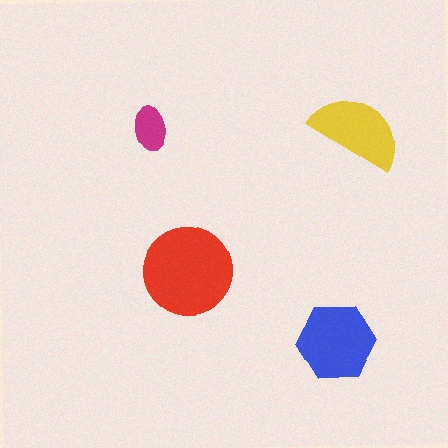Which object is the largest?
The red circle.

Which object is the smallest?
The magenta ellipse.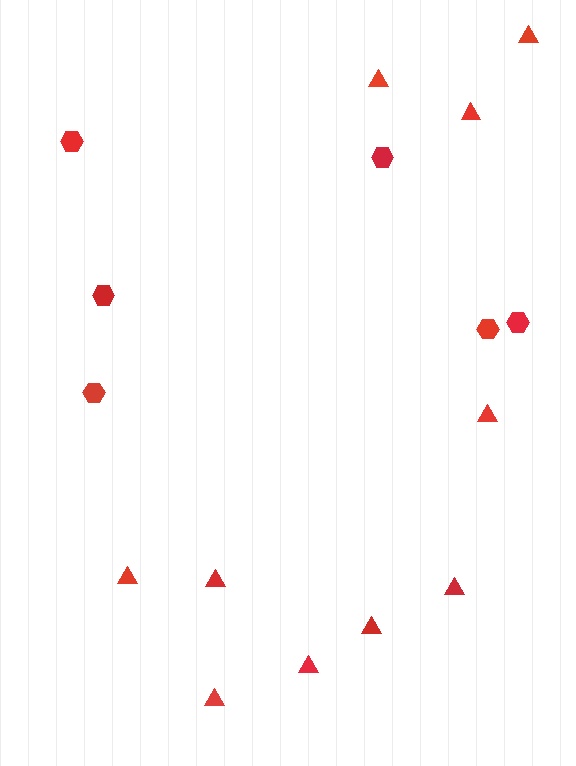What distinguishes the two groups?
There are 2 groups: one group of triangles (10) and one group of hexagons (6).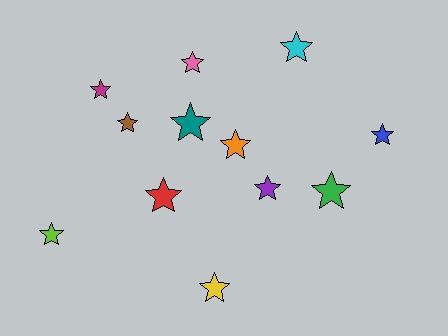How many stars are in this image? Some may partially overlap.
There are 12 stars.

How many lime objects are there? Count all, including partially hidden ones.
There is 1 lime object.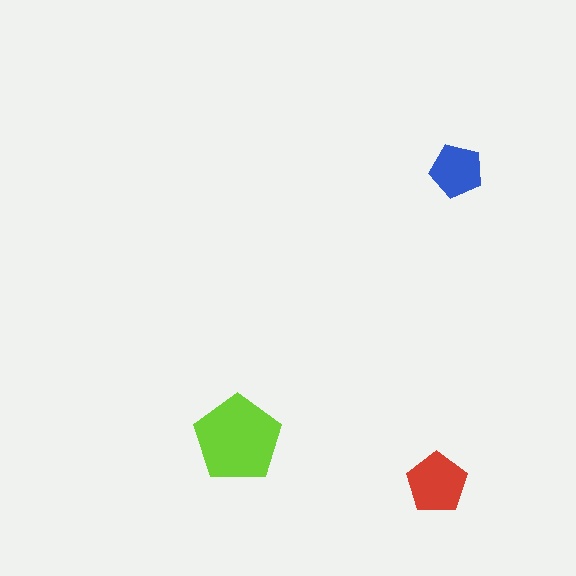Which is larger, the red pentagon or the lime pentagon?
The lime one.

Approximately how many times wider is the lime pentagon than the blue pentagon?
About 1.5 times wider.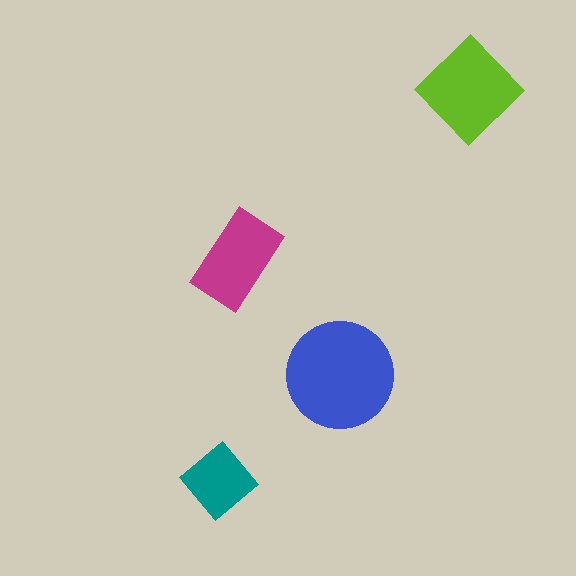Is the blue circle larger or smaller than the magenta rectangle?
Larger.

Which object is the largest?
The blue circle.